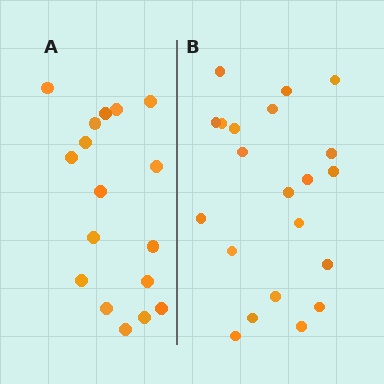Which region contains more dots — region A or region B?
Region B (the right region) has more dots.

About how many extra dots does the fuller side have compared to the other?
Region B has about 4 more dots than region A.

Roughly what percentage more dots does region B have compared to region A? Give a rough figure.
About 25% more.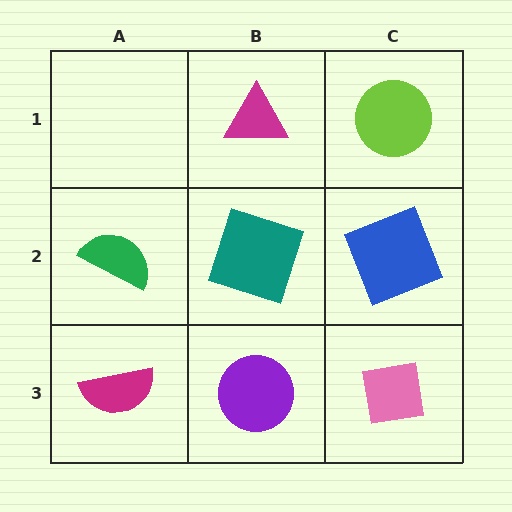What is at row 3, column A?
A magenta semicircle.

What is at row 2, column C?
A blue square.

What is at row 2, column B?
A teal square.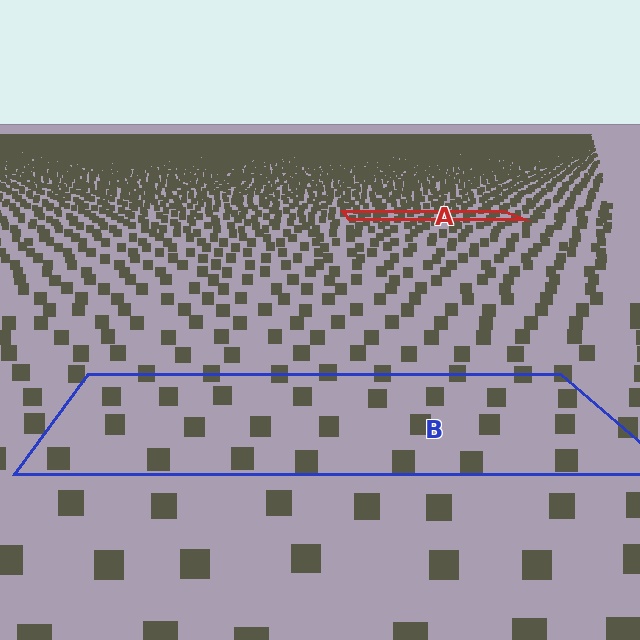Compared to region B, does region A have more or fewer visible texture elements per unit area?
Region A has more texture elements per unit area — they are packed more densely because it is farther away.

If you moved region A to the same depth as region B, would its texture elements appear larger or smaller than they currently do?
They would appear larger. At a closer depth, the same texture elements are projected at a bigger on-screen size.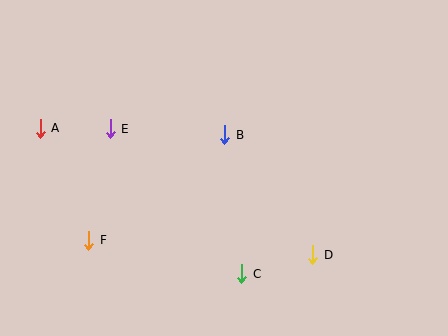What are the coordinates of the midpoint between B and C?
The midpoint between B and C is at (233, 204).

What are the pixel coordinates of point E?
Point E is at (110, 129).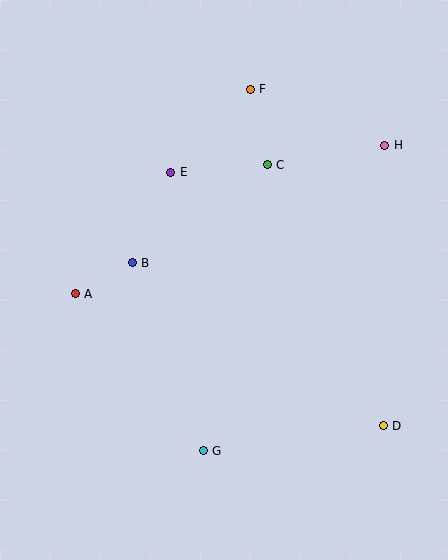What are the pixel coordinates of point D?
Point D is at (383, 426).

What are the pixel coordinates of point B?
Point B is at (132, 263).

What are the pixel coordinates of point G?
Point G is at (203, 451).